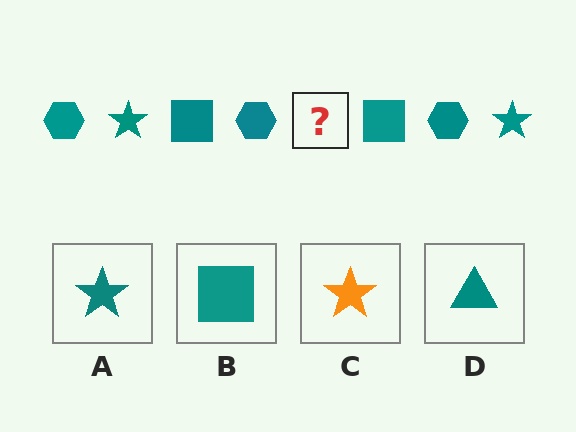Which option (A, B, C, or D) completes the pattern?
A.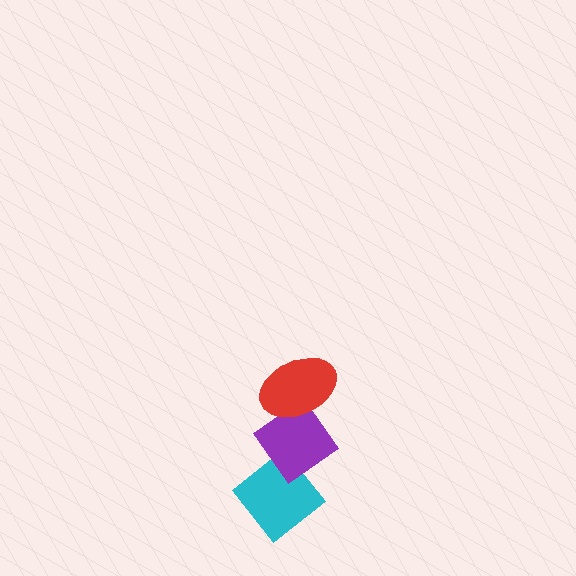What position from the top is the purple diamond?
The purple diamond is 2nd from the top.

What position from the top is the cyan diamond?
The cyan diamond is 3rd from the top.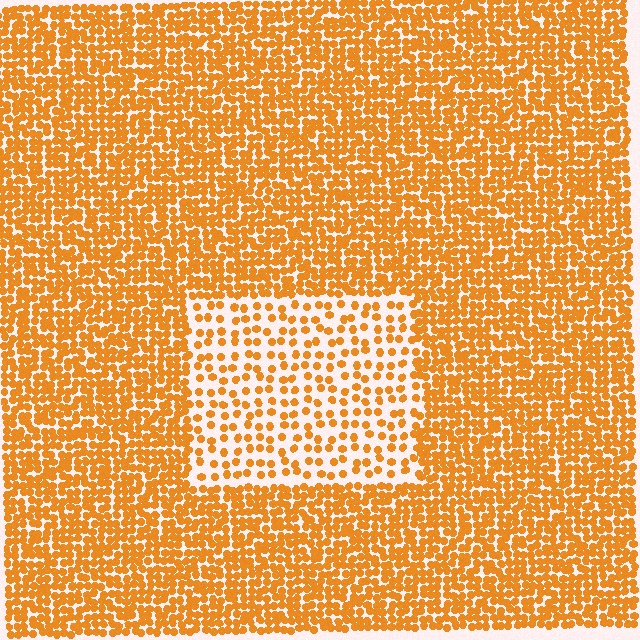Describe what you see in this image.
The image contains small orange elements arranged at two different densities. A rectangle-shaped region is visible where the elements are less densely packed than the surrounding area.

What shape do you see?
I see a rectangle.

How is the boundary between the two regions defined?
The boundary is defined by a change in element density (approximately 2.4x ratio). All elements are the same color, size, and shape.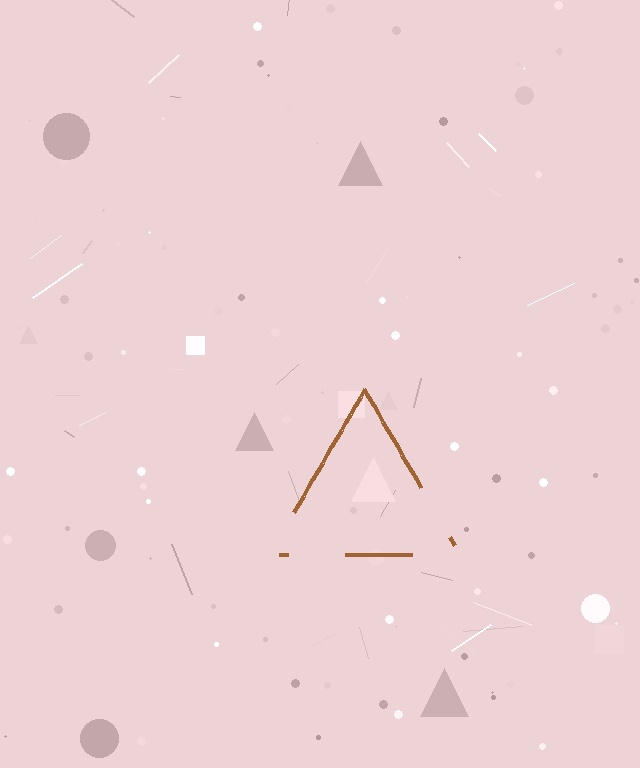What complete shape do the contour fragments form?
The contour fragments form a triangle.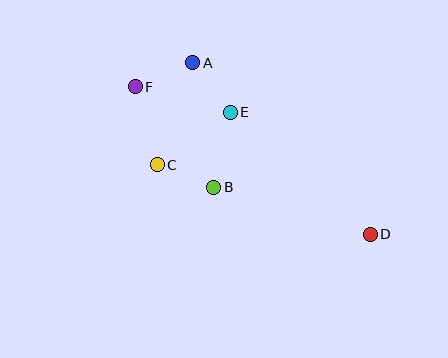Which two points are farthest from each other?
Points D and F are farthest from each other.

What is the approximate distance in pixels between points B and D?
The distance between B and D is approximately 163 pixels.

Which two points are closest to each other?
Points B and C are closest to each other.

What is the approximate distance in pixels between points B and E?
The distance between B and E is approximately 77 pixels.